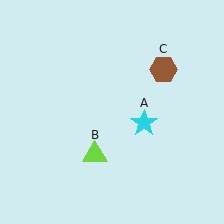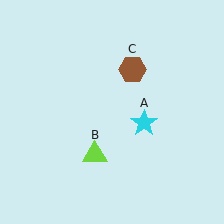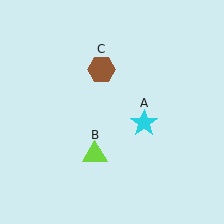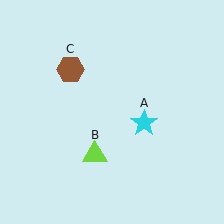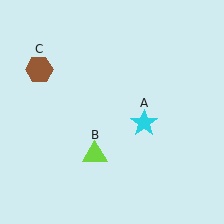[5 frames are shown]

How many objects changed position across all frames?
1 object changed position: brown hexagon (object C).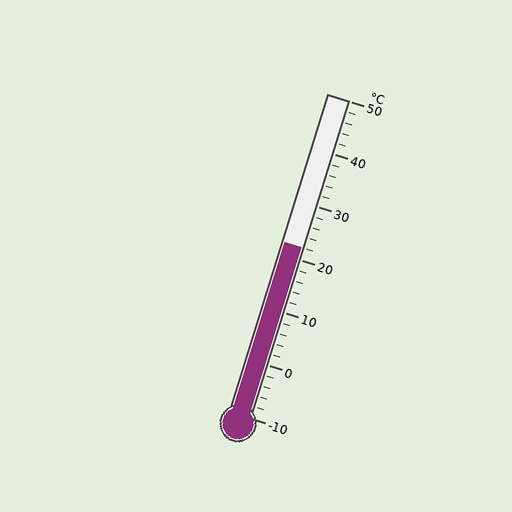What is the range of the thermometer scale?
The thermometer scale ranges from -10°C to 50°C.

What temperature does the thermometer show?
The thermometer shows approximately 22°C.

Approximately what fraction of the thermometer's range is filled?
The thermometer is filled to approximately 55% of its range.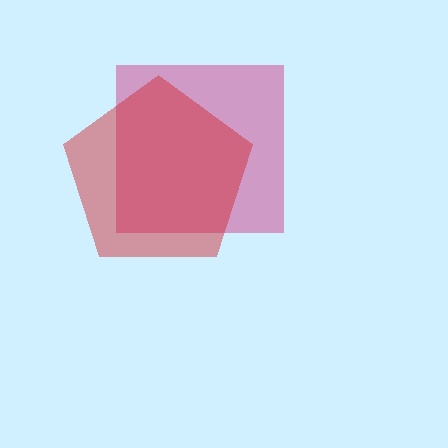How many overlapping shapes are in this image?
There are 2 overlapping shapes in the image.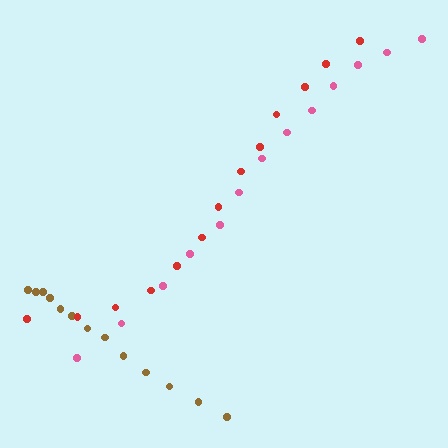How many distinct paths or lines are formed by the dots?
There are 3 distinct paths.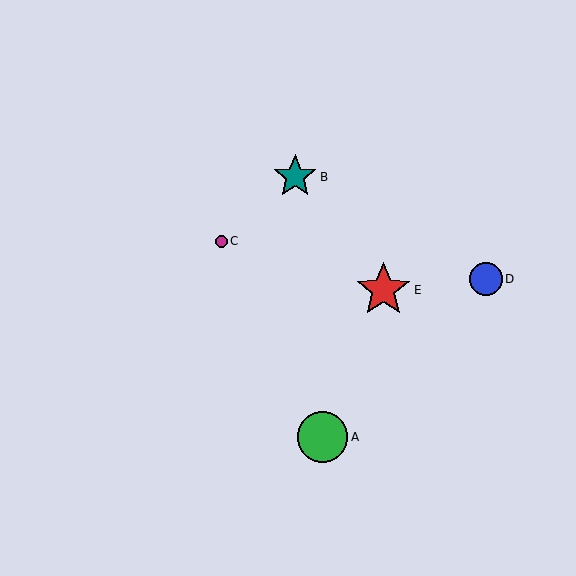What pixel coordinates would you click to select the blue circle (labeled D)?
Click at (486, 279) to select the blue circle D.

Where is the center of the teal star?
The center of the teal star is at (295, 177).